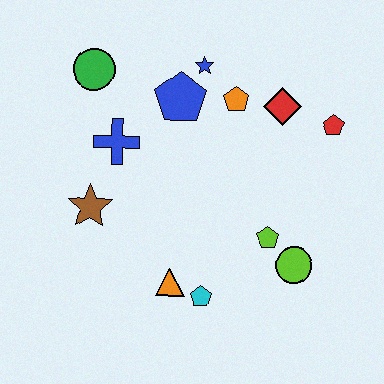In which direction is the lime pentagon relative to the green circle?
The lime pentagon is to the right of the green circle.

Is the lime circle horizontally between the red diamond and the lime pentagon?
No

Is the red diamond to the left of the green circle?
No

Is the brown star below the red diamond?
Yes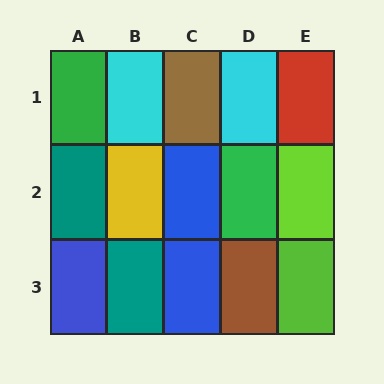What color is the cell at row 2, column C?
Blue.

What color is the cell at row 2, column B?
Yellow.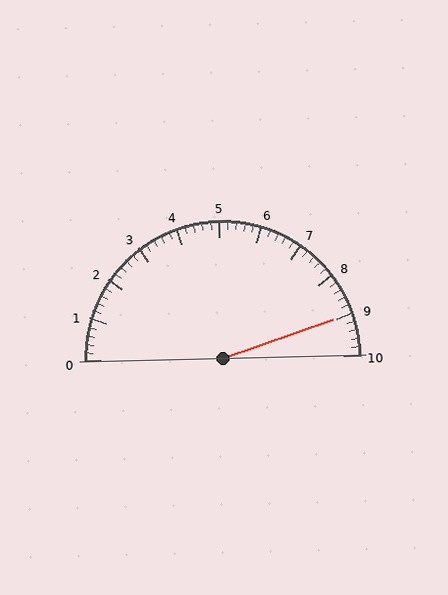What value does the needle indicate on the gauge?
The needle indicates approximately 9.0.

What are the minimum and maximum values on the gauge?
The gauge ranges from 0 to 10.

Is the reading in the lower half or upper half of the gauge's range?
The reading is in the upper half of the range (0 to 10).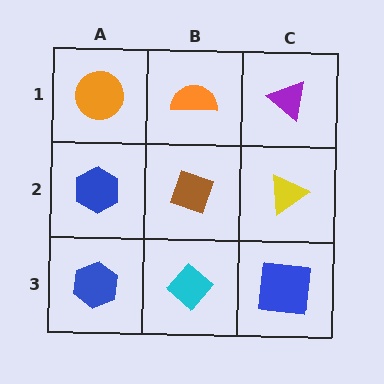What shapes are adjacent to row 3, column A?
A blue hexagon (row 2, column A), a cyan diamond (row 3, column B).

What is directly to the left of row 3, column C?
A cyan diamond.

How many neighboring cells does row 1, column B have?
3.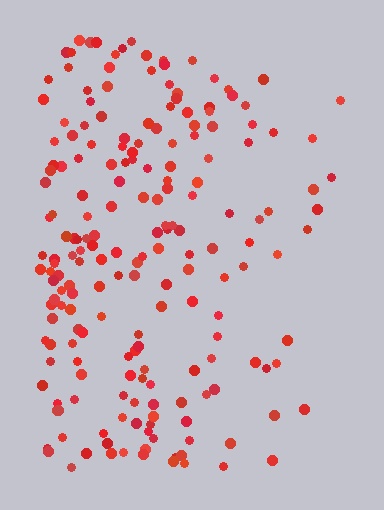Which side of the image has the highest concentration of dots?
The left.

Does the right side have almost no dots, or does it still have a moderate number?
Still a moderate number, just noticeably fewer than the left.